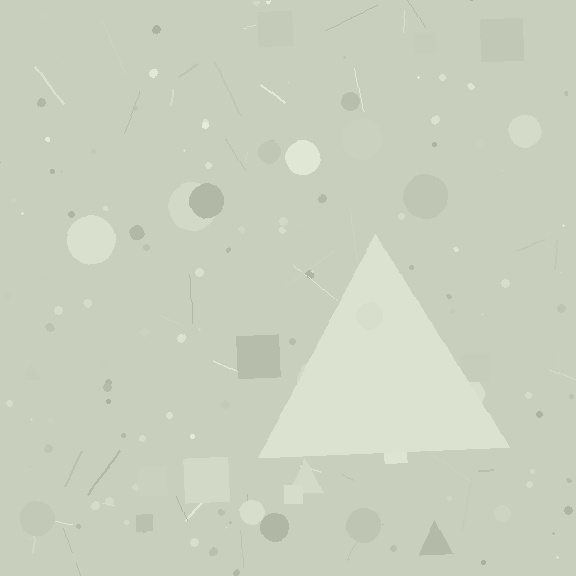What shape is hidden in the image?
A triangle is hidden in the image.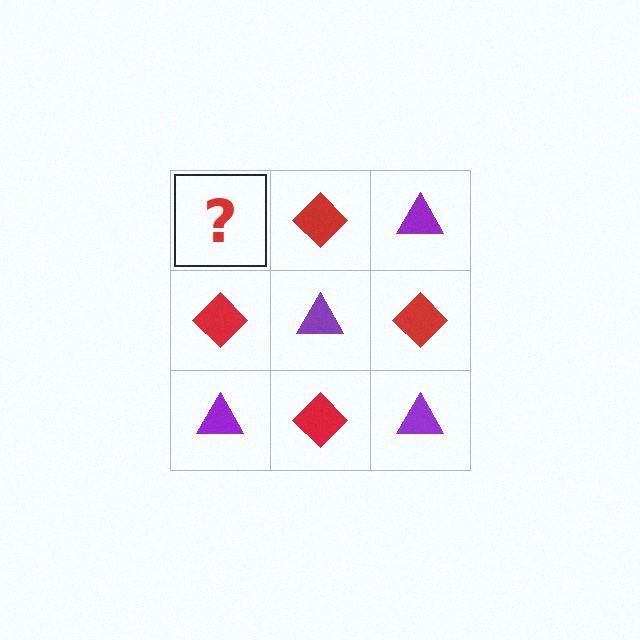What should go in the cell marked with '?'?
The missing cell should contain a purple triangle.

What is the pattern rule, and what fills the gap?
The rule is that it alternates purple triangle and red diamond in a checkerboard pattern. The gap should be filled with a purple triangle.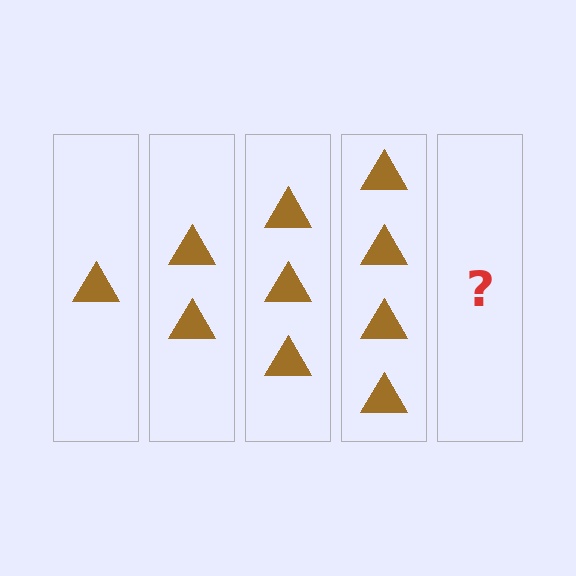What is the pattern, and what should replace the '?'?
The pattern is that each step adds one more triangle. The '?' should be 5 triangles.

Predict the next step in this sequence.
The next step is 5 triangles.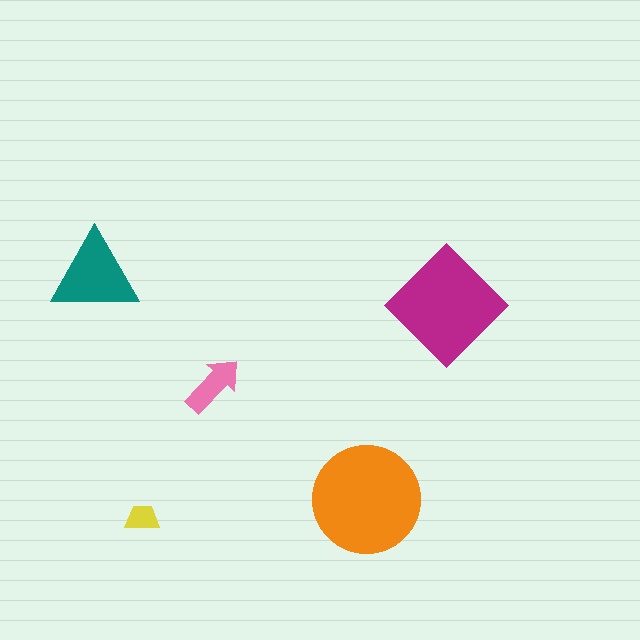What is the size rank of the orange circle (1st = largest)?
1st.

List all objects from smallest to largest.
The yellow trapezoid, the pink arrow, the teal triangle, the magenta diamond, the orange circle.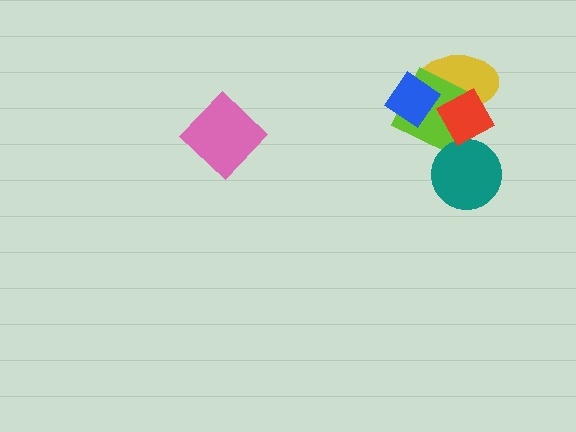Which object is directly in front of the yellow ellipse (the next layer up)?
The lime square is directly in front of the yellow ellipse.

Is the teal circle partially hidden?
Yes, it is partially covered by another shape.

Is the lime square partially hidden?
Yes, it is partially covered by another shape.